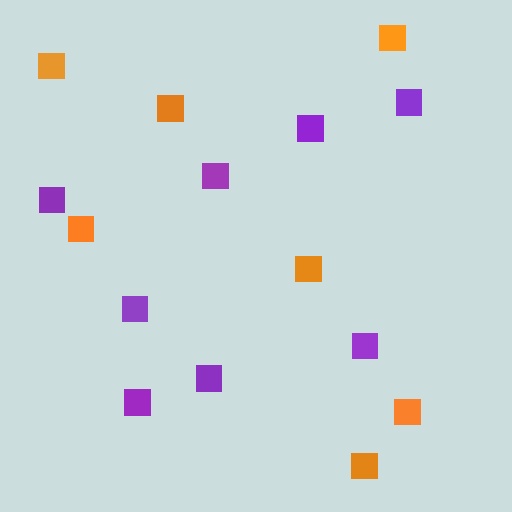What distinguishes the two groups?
There are 2 groups: one group of orange squares (7) and one group of purple squares (8).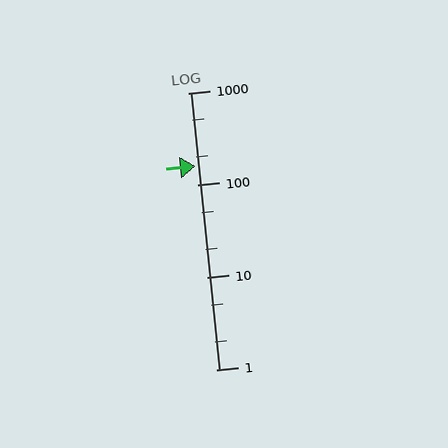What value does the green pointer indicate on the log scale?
The pointer indicates approximately 160.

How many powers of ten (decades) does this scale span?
The scale spans 3 decades, from 1 to 1000.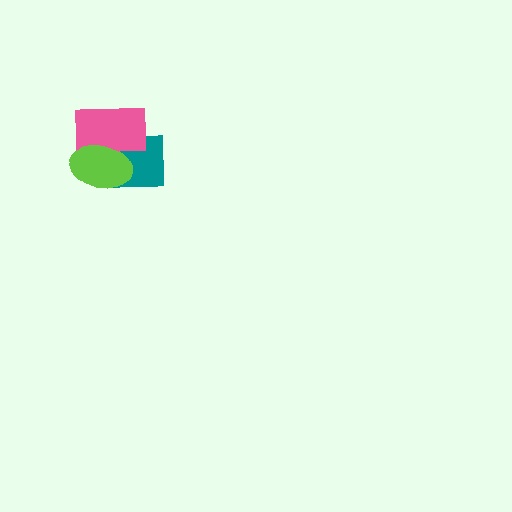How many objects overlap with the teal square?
2 objects overlap with the teal square.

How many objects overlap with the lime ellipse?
2 objects overlap with the lime ellipse.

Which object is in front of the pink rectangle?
The lime ellipse is in front of the pink rectangle.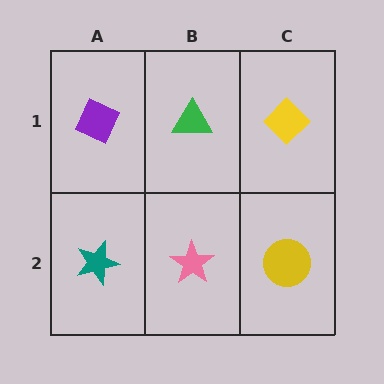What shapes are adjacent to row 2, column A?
A purple diamond (row 1, column A), a pink star (row 2, column B).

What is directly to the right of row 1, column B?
A yellow diamond.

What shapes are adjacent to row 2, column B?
A green triangle (row 1, column B), a teal star (row 2, column A), a yellow circle (row 2, column C).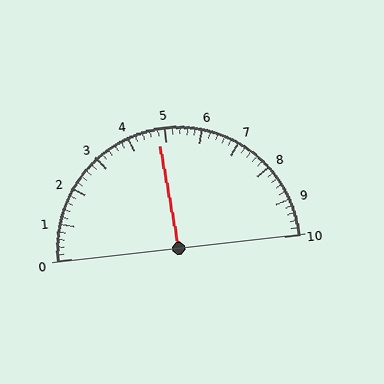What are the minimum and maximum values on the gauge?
The gauge ranges from 0 to 10.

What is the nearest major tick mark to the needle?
The nearest major tick mark is 5.